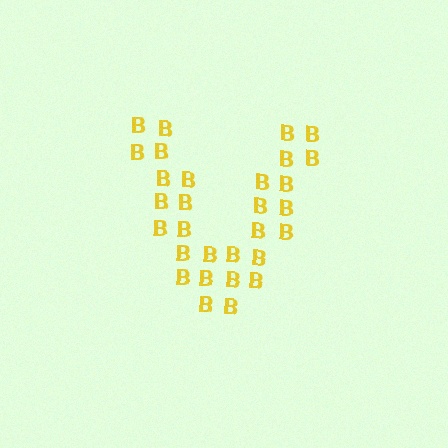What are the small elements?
The small elements are letter B's.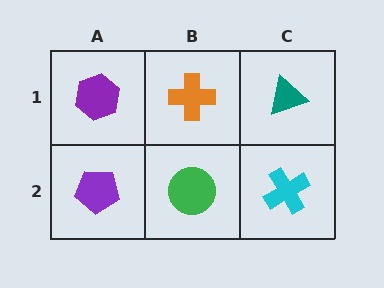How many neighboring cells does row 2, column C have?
2.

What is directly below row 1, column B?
A green circle.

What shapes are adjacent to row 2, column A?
A purple hexagon (row 1, column A), a green circle (row 2, column B).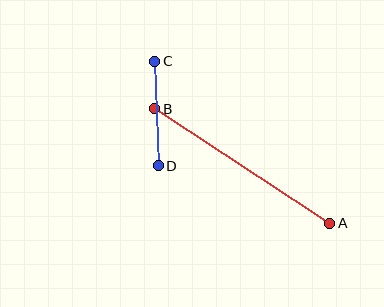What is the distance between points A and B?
The distance is approximately 209 pixels.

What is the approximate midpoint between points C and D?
The midpoint is at approximately (157, 113) pixels.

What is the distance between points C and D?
The distance is approximately 104 pixels.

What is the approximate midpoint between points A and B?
The midpoint is at approximately (242, 166) pixels.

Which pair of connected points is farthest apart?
Points A and B are farthest apart.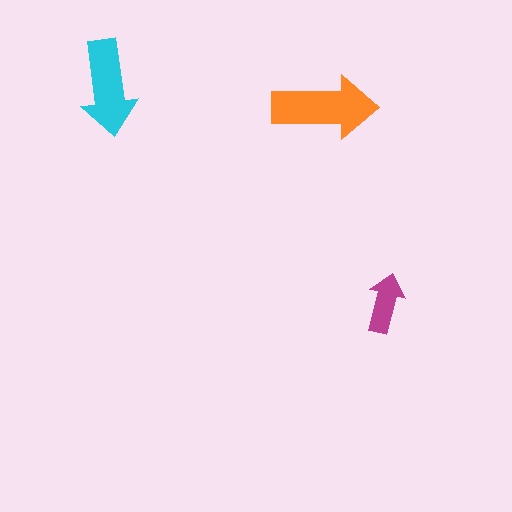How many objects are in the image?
There are 3 objects in the image.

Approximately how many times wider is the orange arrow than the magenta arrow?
About 2 times wider.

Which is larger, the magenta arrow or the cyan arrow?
The cyan one.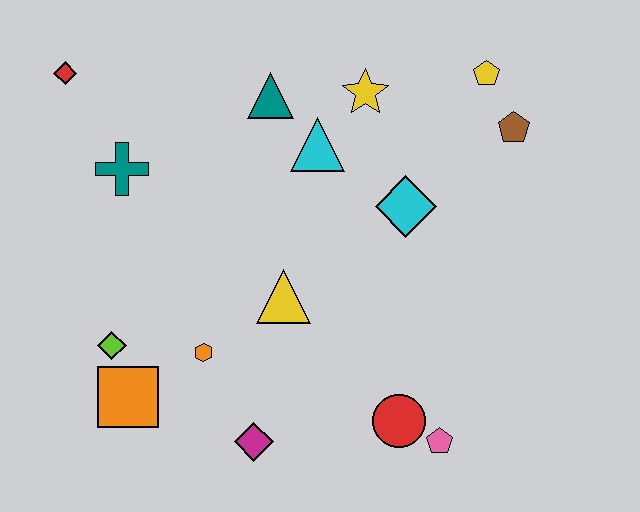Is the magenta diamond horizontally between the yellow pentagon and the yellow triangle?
No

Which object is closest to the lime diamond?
The orange square is closest to the lime diamond.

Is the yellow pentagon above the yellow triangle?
Yes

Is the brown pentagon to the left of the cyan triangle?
No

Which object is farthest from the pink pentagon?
The red diamond is farthest from the pink pentagon.